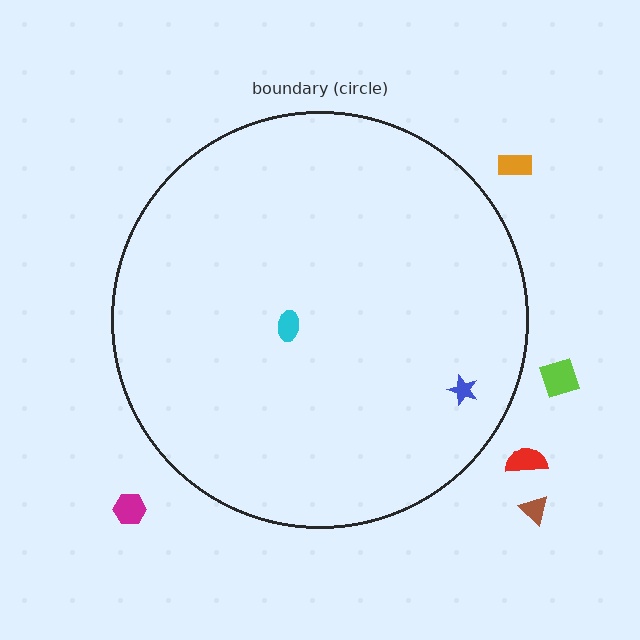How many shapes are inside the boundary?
2 inside, 5 outside.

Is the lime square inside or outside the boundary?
Outside.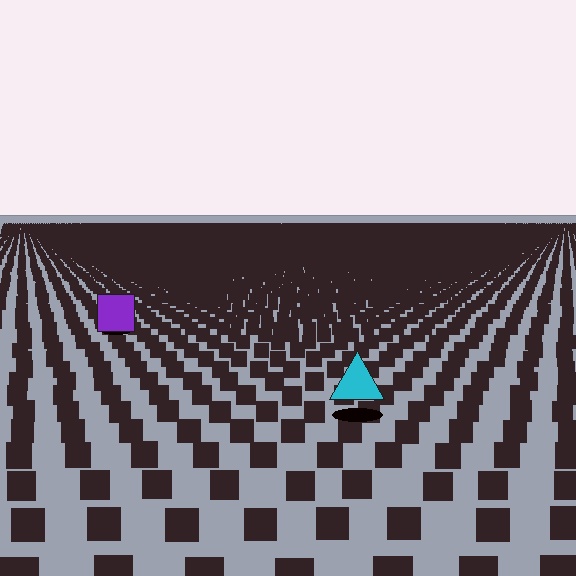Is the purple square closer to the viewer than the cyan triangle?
No. The cyan triangle is closer — you can tell from the texture gradient: the ground texture is coarser near it.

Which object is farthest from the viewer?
The purple square is farthest from the viewer. It appears smaller and the ground texture around it is denser.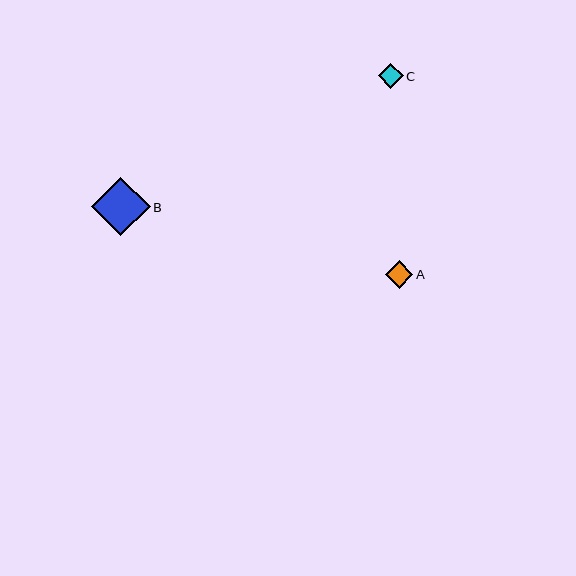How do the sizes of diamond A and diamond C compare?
Diamond A and diamond C are approximately the same size.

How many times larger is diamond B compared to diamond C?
Diamond B is approximately 2.3 times the size of diamond C.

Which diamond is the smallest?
Diamond C is the smallest with a size of approximately 25 pixels.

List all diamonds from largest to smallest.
From largest to smallest: B, A, C.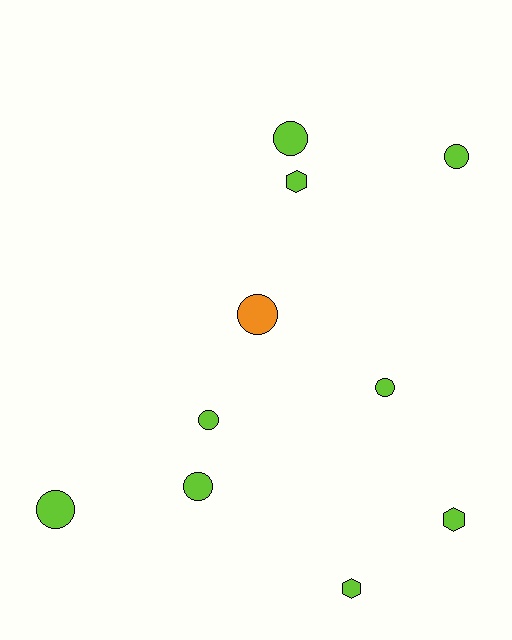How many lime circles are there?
There are 6 lime circles.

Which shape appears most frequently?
Circle, with 7 objects.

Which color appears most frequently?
Lime, with 9 objects.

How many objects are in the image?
There are 10 objects.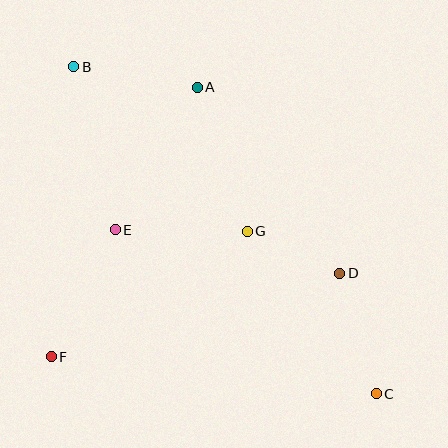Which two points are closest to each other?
Points D and G are closest to each other.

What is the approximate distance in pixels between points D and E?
The distance between D and E is approximately 229 pixels.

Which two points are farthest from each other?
Points B and C are farthest from each other.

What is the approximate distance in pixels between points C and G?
The distance between C and G is approximately 208 pixels.